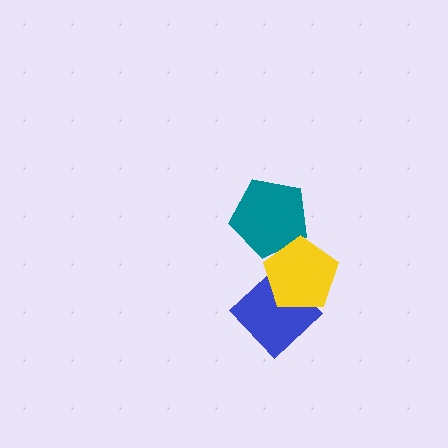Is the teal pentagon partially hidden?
Yes, it is partially covered by another shape.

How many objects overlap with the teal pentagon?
1 object overlaps with the teal pentagon.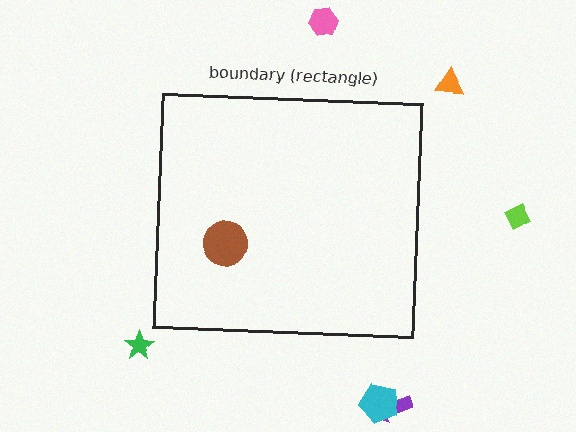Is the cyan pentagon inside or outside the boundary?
Outside.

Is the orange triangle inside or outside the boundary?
Outside.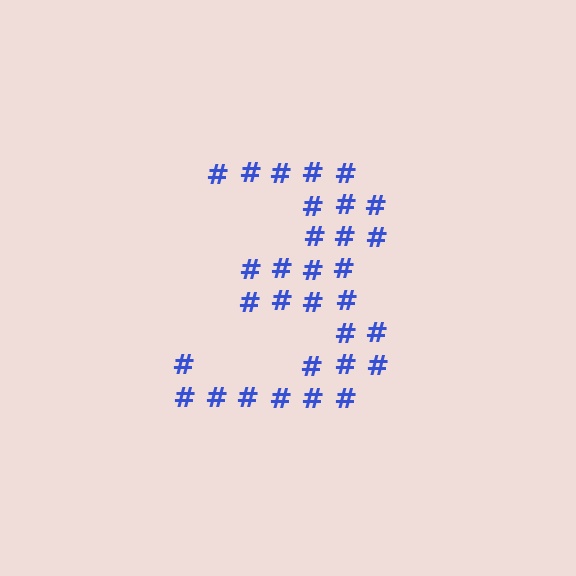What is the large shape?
The large shape is the digit 3.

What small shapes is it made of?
It is made of small hash symbols.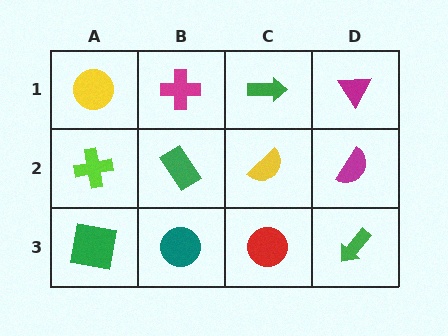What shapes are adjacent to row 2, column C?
A green arrow (row 1, column C), a red circle (row 3, column C), a green rectangle (row 2, column B), a magenta semicircle (row 2, column D).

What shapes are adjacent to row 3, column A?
A lime cross (row 2, column A), a teal circle (row 3, column B).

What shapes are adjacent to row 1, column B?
A green rectangle (row 2, column B), a yellow circle (row 1, column A), a green arrow (row 1, column C).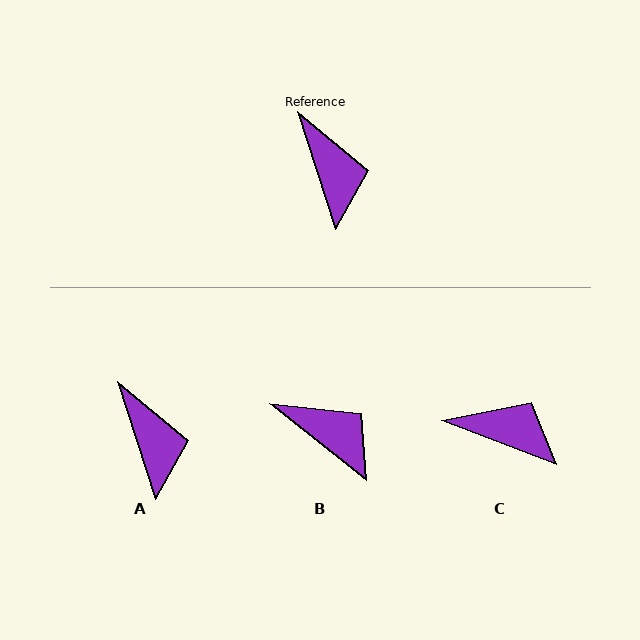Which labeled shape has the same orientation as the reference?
A.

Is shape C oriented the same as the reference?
No, it is off by about 51 degrees.